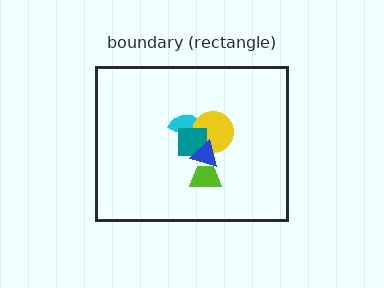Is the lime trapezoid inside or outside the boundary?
Inside.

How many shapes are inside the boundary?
5 inside, 0 outside.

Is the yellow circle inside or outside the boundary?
Inside.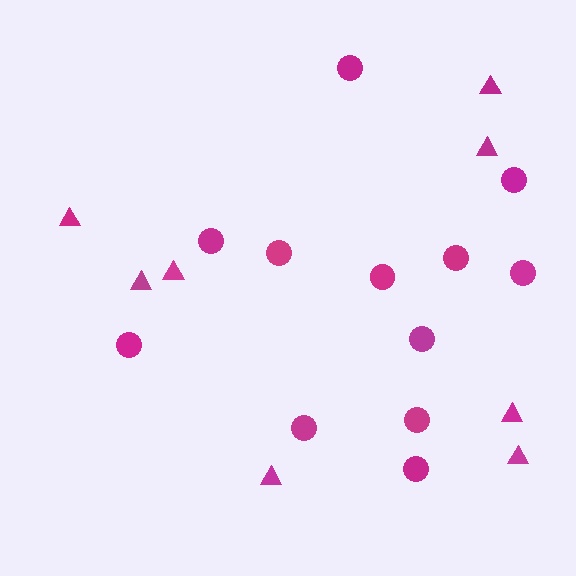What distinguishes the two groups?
There are 2 groups: one group of triangles (8) and one group of circles (12).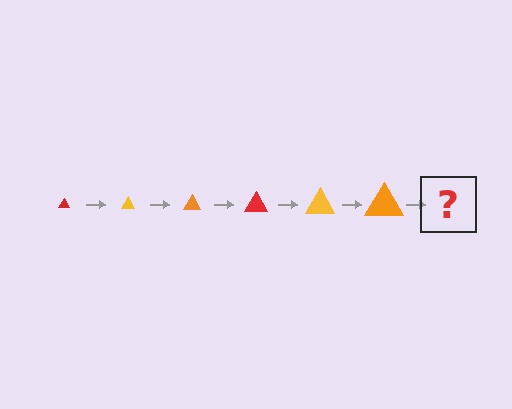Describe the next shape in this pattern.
It should be a red triangle, larger than the previous one.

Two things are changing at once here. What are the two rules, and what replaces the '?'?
The two rules are that the triangle grows larger each step and the color cycles through red, yellow, and orange. The '?' should be a red triangle, larger than the previous one.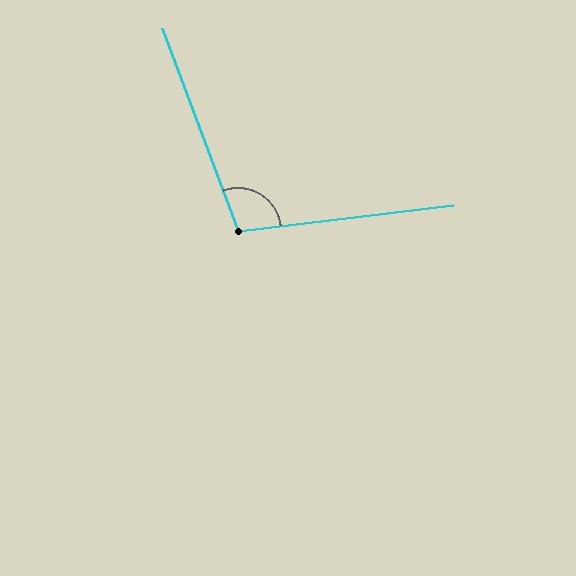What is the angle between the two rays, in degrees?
Approximately 104 degrees.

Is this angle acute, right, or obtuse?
It is obtuse.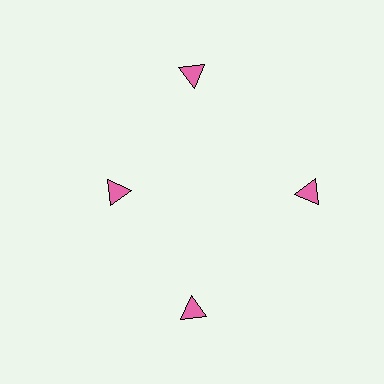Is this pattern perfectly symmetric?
No. The 4 pink triangles are arranged in a ring, but one element near the 9 o'clock position is pulled inward toward the center, breaking the 4-fold rotational symmetry.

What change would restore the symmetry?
The symmetry would be restored by moving it outward, back onto the ring so that all 4 triangles sit at equal angles and equal distance from the center.